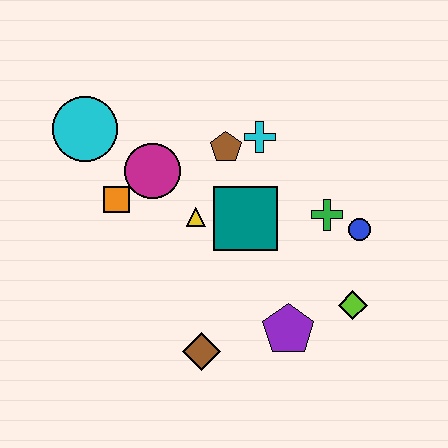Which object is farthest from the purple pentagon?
The cyan circle is farthest from the purple pentagon.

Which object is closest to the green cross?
The blue circle is closest to the green cross.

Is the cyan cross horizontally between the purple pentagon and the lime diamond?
No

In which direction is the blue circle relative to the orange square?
The blue circle is to the right of the orange square.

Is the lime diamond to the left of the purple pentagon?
No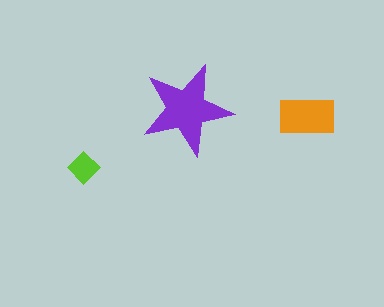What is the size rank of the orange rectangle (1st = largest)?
2nd.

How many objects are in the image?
There are 3 objects in the image.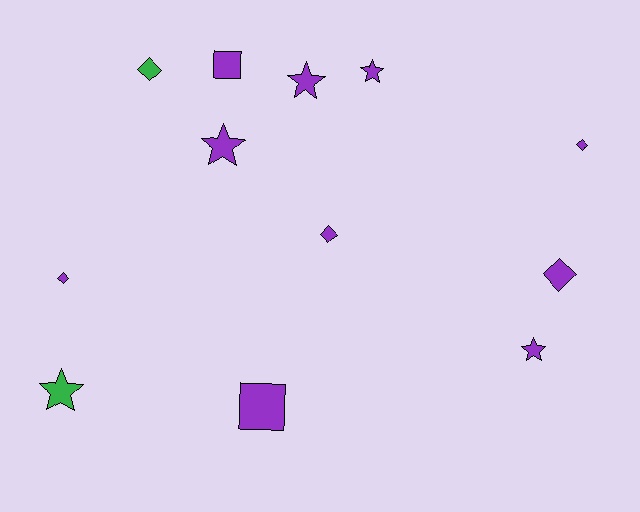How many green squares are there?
There are no green squares.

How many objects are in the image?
There are 12 objects.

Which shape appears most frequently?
Star, with 5 objects.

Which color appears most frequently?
Purple, with 10 objects.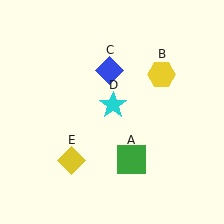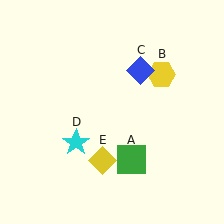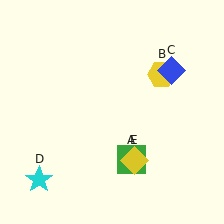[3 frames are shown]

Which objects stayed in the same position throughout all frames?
Green square (object A) and yellow hexagon (object B) remained stationary.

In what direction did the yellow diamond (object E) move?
The yellow diamond (object E) moved right.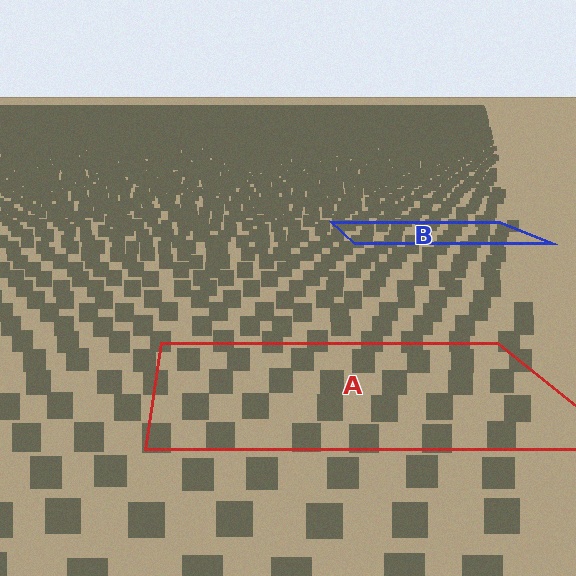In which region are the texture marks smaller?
The texture marks are smaller in region B, because it is farther away.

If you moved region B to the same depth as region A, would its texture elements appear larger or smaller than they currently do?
They would appear larger. At a closer depth, the same texture elements are projected at a bigger on-screen size.